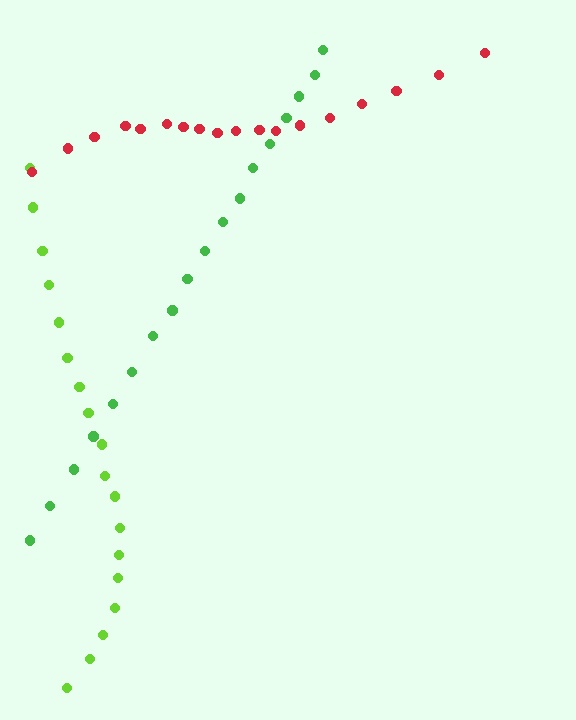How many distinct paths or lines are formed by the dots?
There are 3 distinct paths.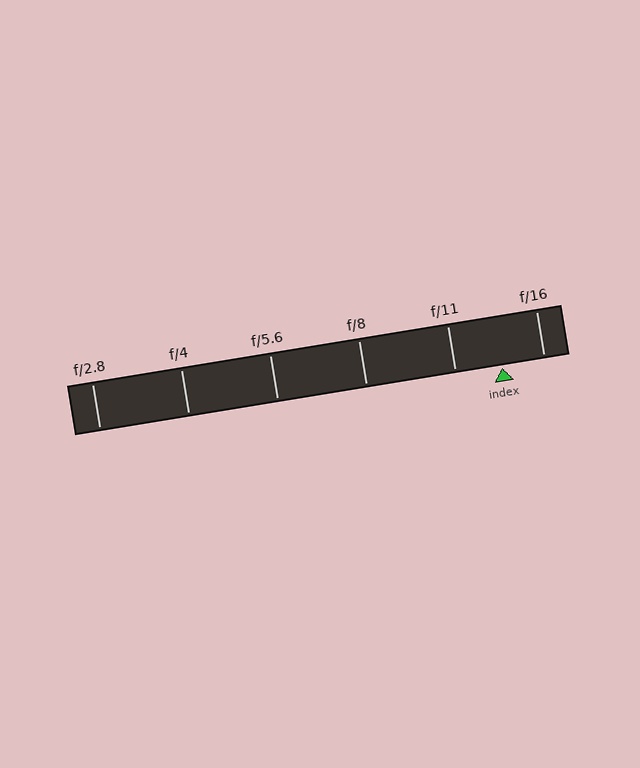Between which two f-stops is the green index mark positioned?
The index mark is between f/11 and f/16.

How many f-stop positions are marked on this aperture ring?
There are 6 f-stop positions marked.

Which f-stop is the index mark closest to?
The index mark is closest to f/16.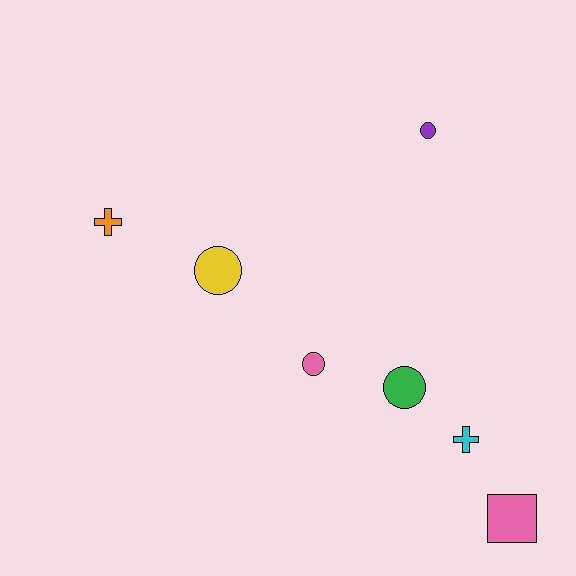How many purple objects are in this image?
There is 1 purple object.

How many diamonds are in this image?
There are no diamonds.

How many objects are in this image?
There are 7 objects.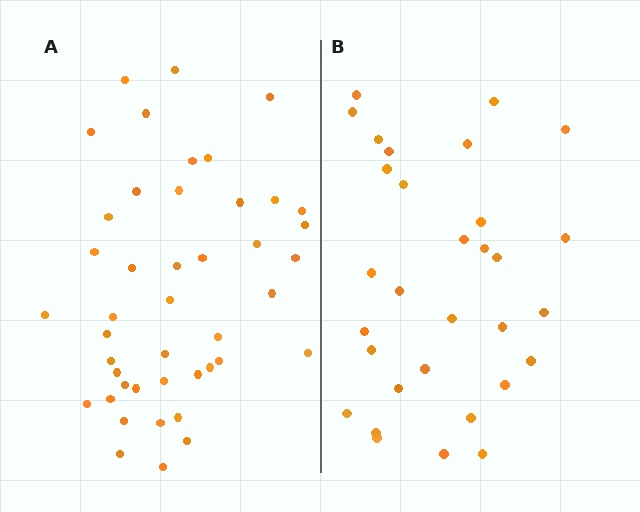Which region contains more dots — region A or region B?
Region A (the left region) has more dots.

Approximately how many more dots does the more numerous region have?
Region A has approximately 15 more dots than region B.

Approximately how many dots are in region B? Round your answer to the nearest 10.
About 30 dots. (The exact count is 31, which rounds to 30.)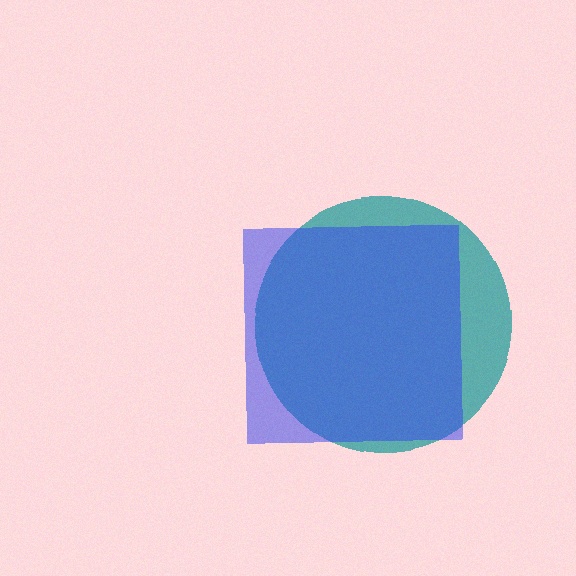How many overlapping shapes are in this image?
There are 2 overlapping shapes in the image.